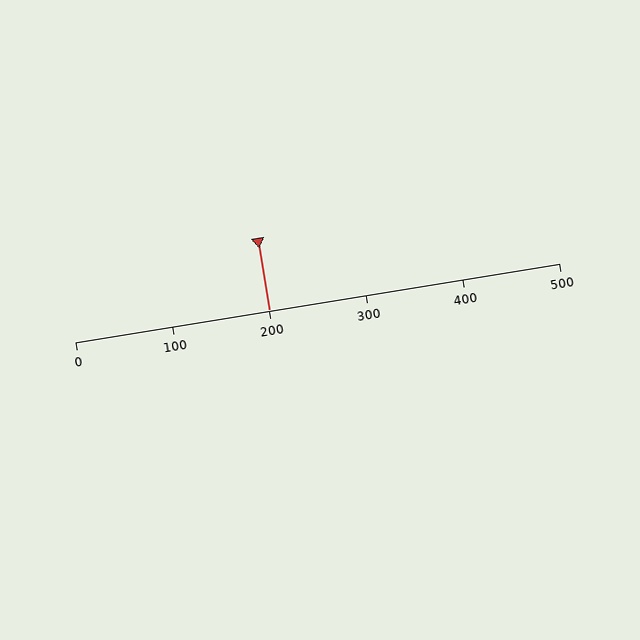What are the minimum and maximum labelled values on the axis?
The axis runs from 0 to 500.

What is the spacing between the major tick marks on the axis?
The major ticks are spaced 100 apart.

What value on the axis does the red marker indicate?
The marker indicates approximately 200.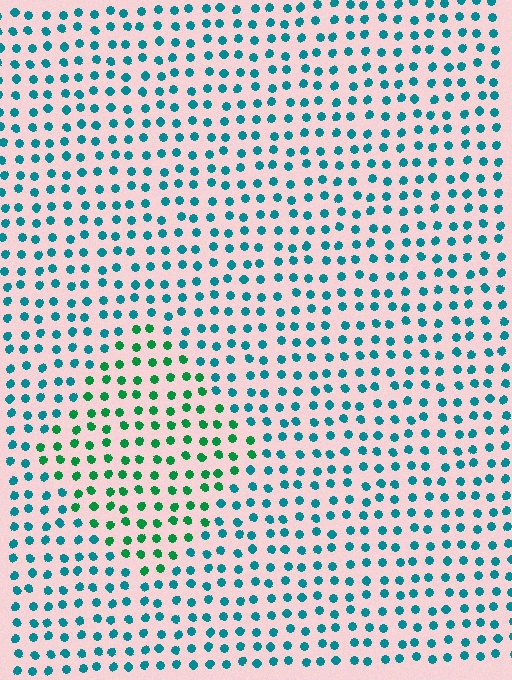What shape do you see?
I see a diamond.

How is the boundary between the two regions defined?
The boundary is defined purely by a slight shift in hue (about 39 degrees). Spacing, size, and orientation are identical on both sides.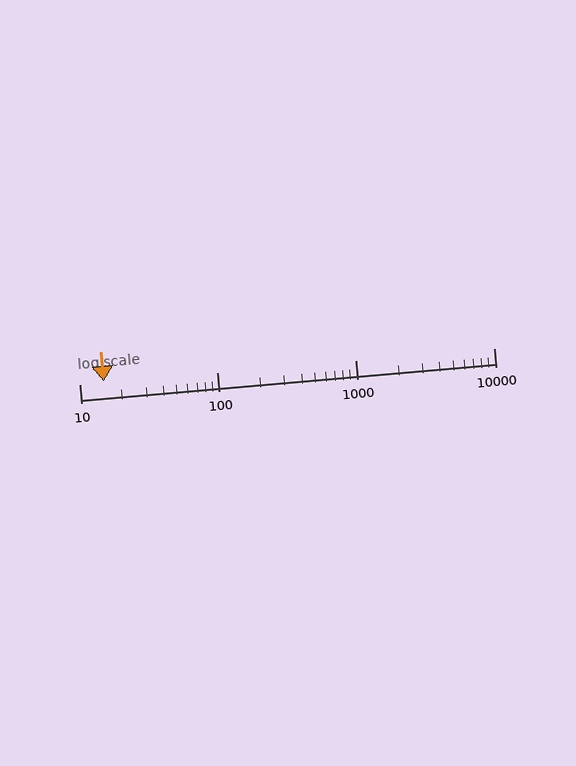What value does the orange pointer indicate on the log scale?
The pointer indicates approximately 15.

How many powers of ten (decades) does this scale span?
The scale spans 3 decades, from 10 to 10000.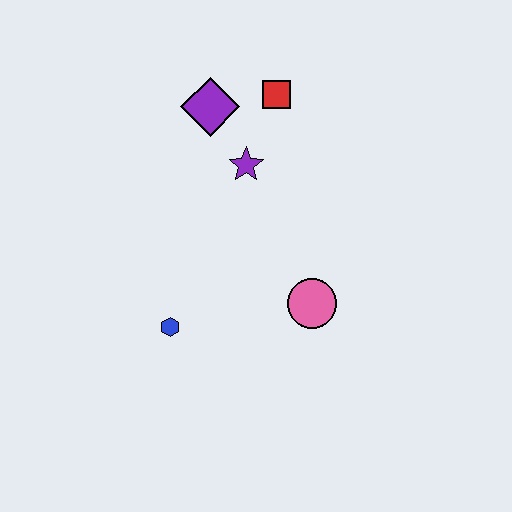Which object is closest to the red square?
The purple diamond is closest to the red square.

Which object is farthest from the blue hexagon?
The red square is farthest from the blue hexagon.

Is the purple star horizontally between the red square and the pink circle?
No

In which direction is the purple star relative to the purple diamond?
The purple star is below the purple diamond.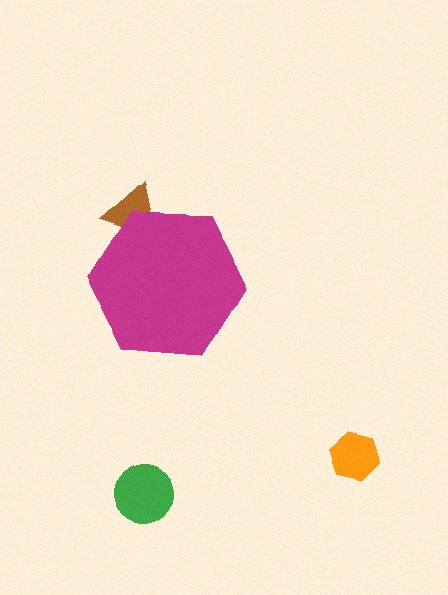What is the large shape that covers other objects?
A magenta hexagon.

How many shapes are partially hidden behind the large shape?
1 shape is partially hidden.